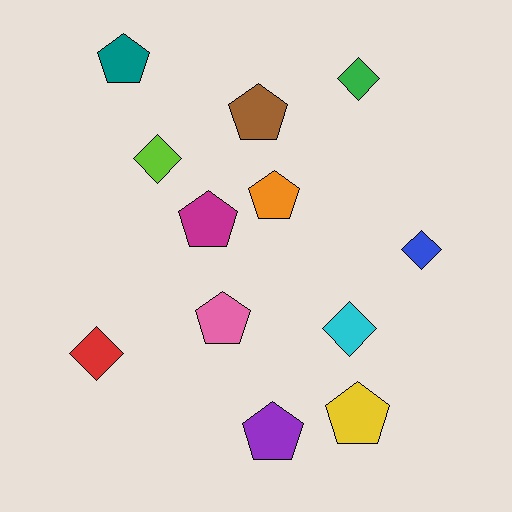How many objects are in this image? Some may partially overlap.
There are 12 objects.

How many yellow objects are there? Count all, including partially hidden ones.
There is 1 yellow object.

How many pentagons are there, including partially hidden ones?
There are 7 pentagons.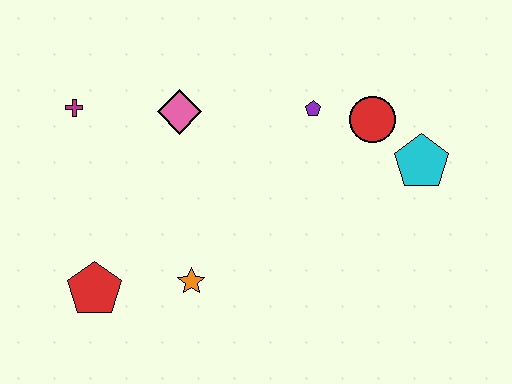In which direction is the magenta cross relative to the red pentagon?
The magenta cross is above the red pentagon.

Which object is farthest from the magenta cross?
The cyan pentagon is farthest from the magenta cross.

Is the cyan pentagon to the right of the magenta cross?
Yes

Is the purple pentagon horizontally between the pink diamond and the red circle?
Yes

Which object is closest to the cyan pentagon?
The red circle is closest to the cyan pentagon.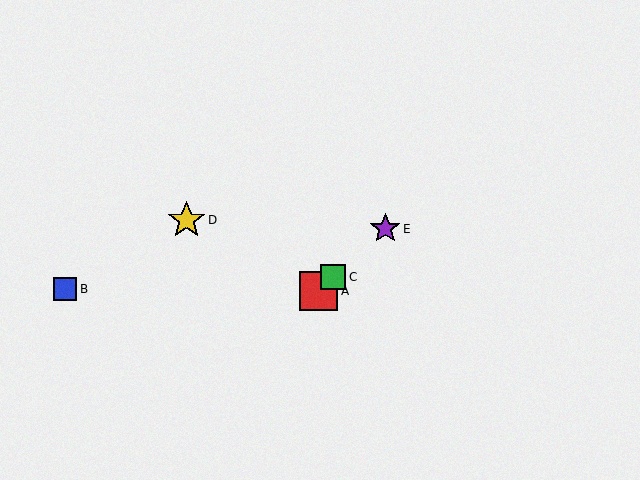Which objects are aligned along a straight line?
Objects A, C, E are aligned along a straight line.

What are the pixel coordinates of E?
Object E is at (385, 229).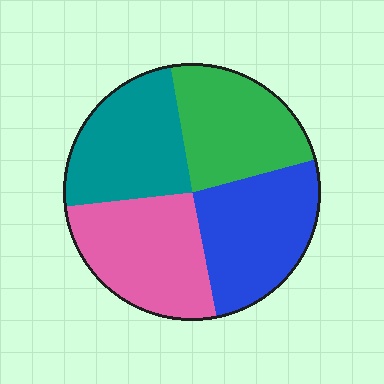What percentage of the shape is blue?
Blue covers around 25% of the shape.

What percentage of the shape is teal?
Teal takes up between a sixth and a third of the shape.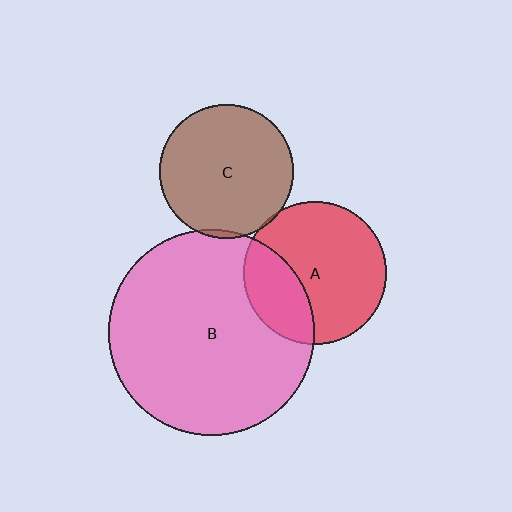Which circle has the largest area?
Circle B (pink).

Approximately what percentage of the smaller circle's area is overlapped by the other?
Approximately 30%.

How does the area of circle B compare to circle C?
Approximately 2.4 times.